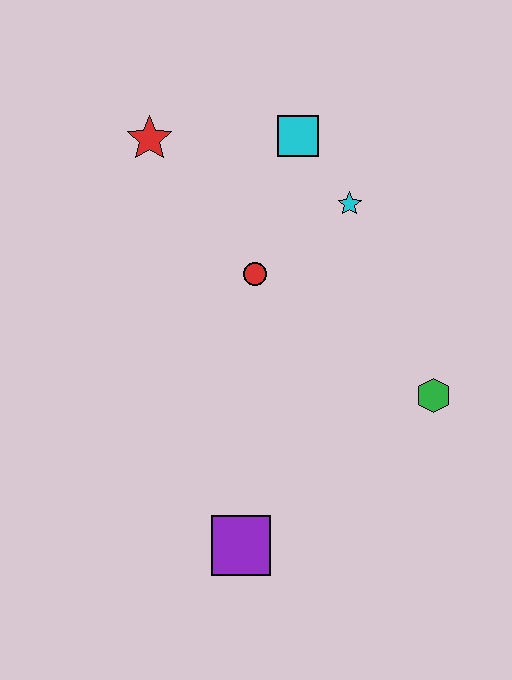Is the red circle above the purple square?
Yes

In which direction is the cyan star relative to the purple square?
The cyan star is above the purple square.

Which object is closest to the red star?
The cyan square is closest to the red star.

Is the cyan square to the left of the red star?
No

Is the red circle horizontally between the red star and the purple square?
No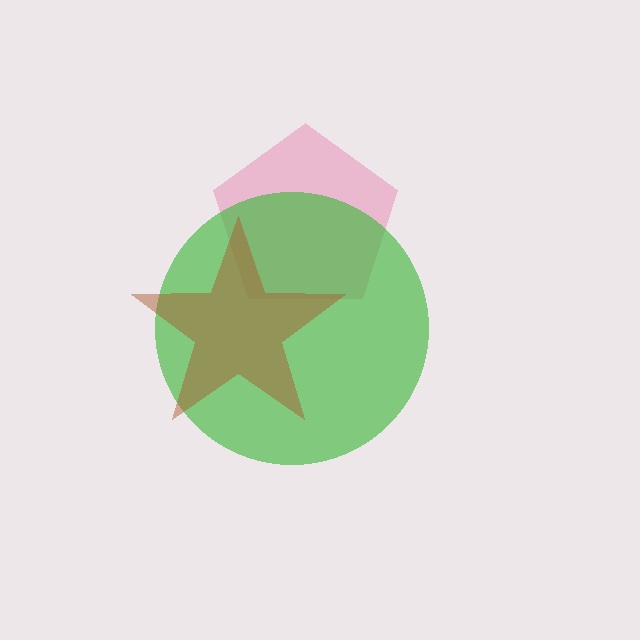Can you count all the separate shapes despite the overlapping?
Yes, there are 3 separate shapes.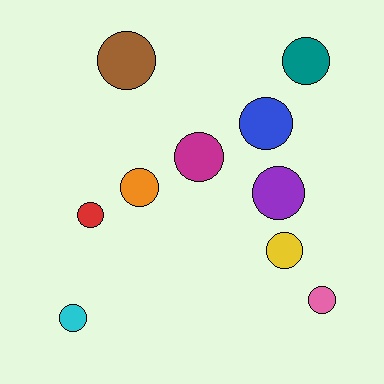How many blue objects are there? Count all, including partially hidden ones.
There is 1 blue object.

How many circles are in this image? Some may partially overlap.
There are 10 circles.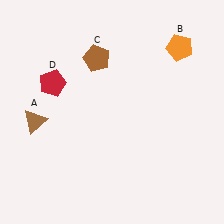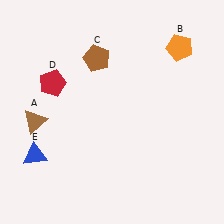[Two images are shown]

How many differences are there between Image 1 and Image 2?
There is 1 difference between the two images.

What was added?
A blue triangle (E) was added in Image 2.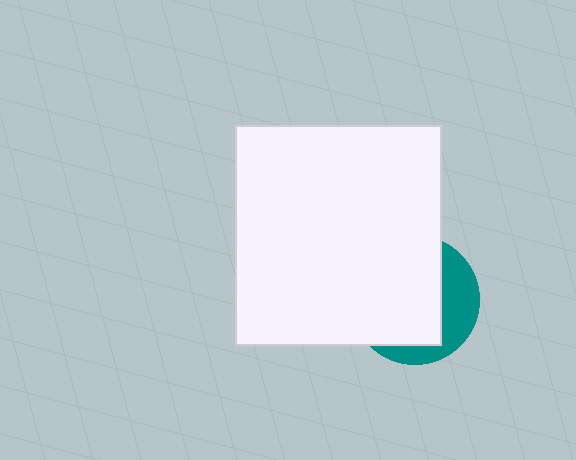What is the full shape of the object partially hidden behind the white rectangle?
The partially hidden object is a teal circle.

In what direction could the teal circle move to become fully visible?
The teal circle could move right. That would shift it out from behind the white rectangle entirely.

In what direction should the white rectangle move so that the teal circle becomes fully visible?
The white rectangle should move left. That is the shortest direction to clear the overlap and leave the teal circle fully visible.